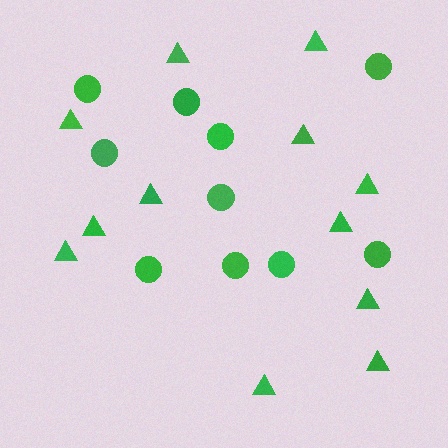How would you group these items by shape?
There are 2 groups: one group of triangles (12) and one group of circles (10).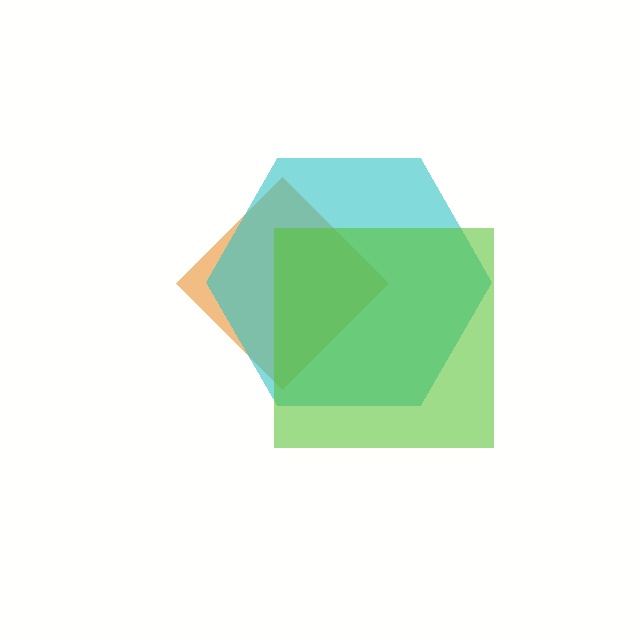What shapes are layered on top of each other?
The layered shapes are: an orange diamond, a cyan hexagon, a lime square.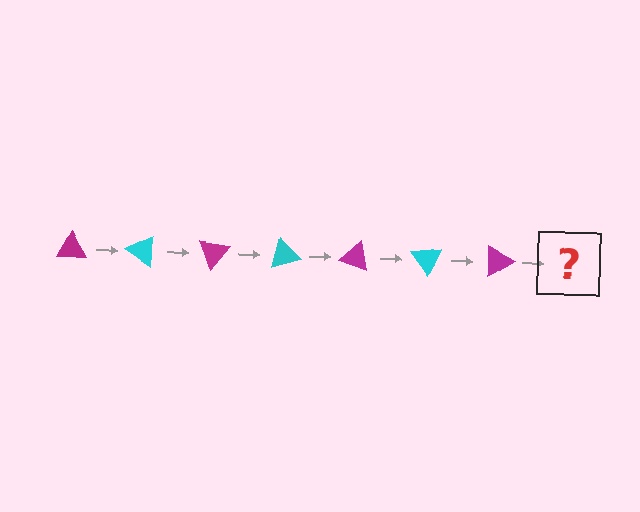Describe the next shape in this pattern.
It should be a cyan triangle, rotated 245 degrees from the start.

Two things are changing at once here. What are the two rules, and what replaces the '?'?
The two rules are that it rotates 35 degrees each step and the color cycles through magenta and cyan. The '?' should be a cyan triangle, rotated 245 degrees from the start.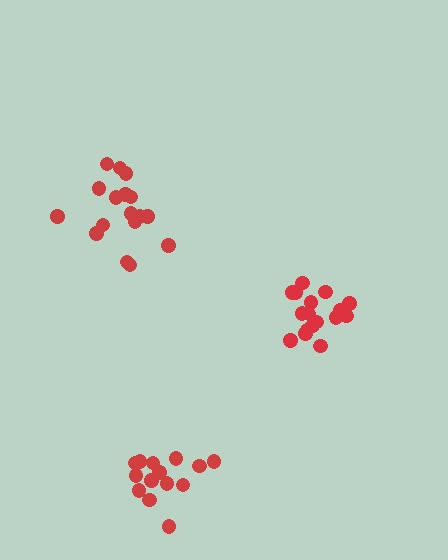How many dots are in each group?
Group 1: 17 dots, Group 2: 18 dots, Group 3: 14 dots (49 total).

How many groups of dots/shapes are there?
There are 3 groups.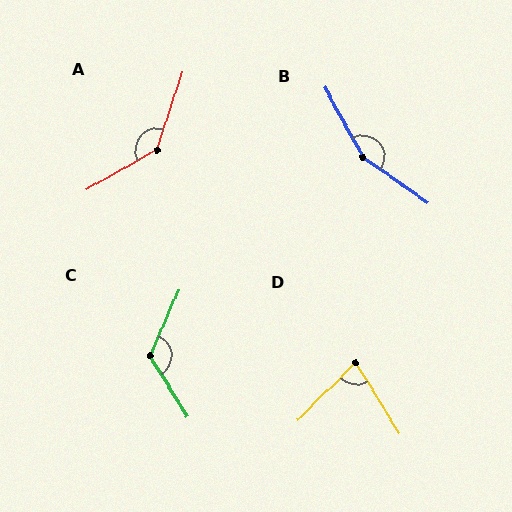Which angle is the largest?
B, at approximately 154 degrees.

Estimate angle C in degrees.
Approximately 125 degrees.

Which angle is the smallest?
D, at approximately 78 degrees.